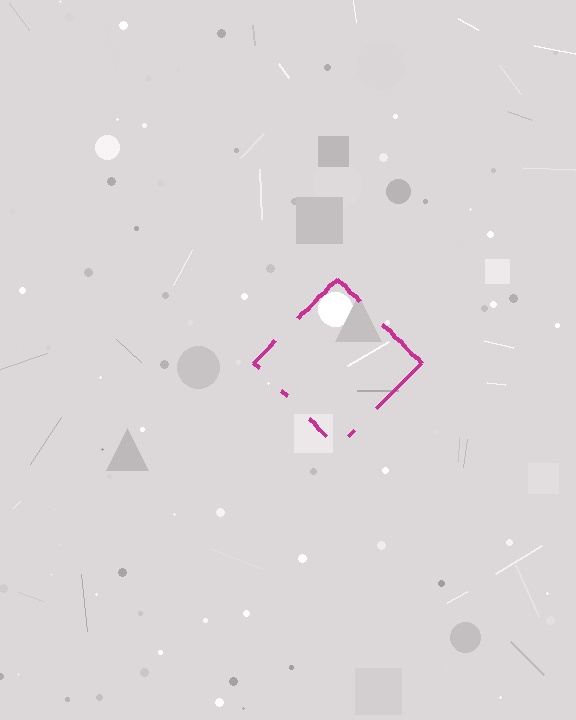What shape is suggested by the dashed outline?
The dashed outline suggests a diamond.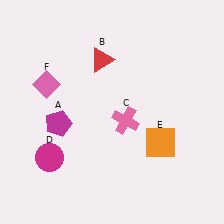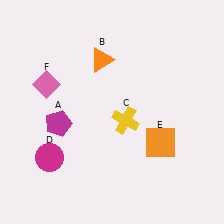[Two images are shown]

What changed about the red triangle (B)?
In Image 1, B is red. In Image 2, it changed to orange.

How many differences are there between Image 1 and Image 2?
There are 2 differences between the two images.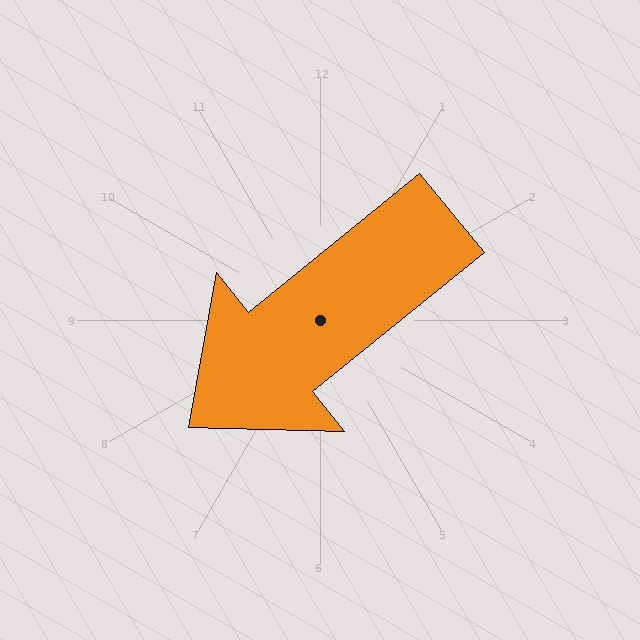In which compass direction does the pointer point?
Southwest.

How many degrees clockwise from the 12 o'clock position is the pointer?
Approximately 231 degrees.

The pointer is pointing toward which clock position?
Roughly 8 o'clock.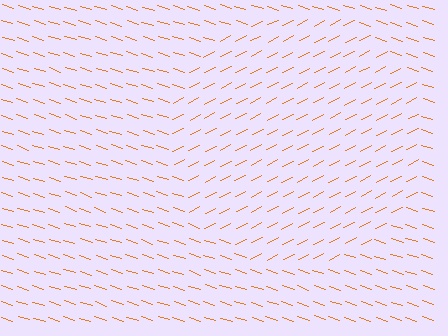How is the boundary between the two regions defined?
The boundary is defined purely by a change in line orientation (approximately 45 degrees difference). All lines are the same color and thickness.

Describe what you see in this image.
The image is filled with small orange line segments. A circle region in the image has lines oriented differently from the surrounding lines, creating a visible texture boundary.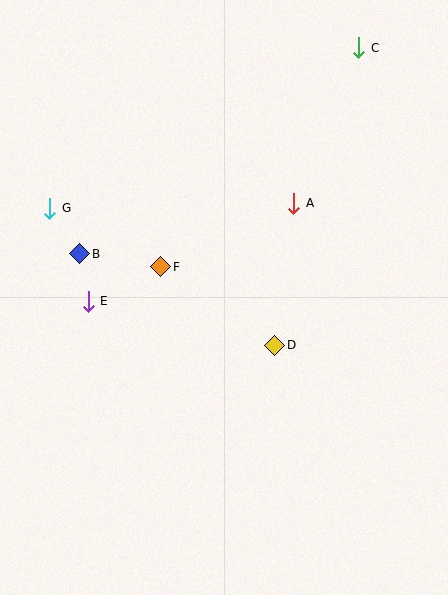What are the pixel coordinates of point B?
Point B is at (80, 254).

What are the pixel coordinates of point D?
Point D is at (275, 345).